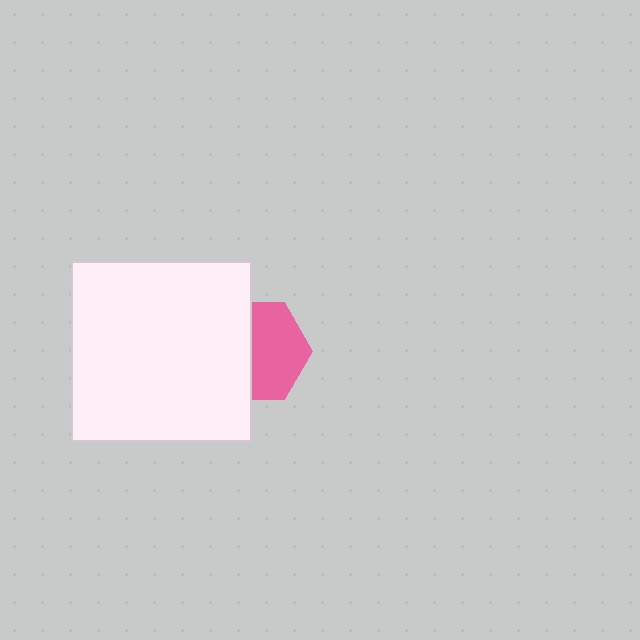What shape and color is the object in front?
The object in front is a white square.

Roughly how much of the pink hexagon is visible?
About half of it is visible (roughly 57%).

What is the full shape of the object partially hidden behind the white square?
The partially hidden object is a pink hexagon.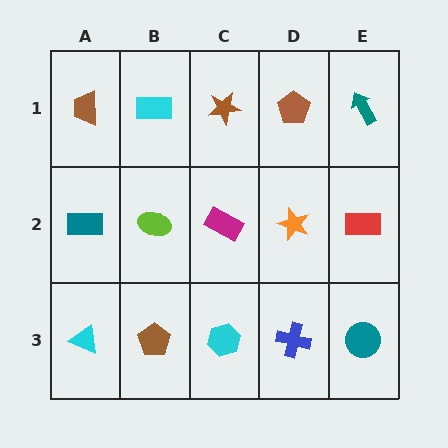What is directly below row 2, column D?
A blue cross.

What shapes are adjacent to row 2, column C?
A brown star (row 1, column C), a cyan hexagon (row 3, column C), a lime ellipse (row 2, column B), an orange star (row 2, column D).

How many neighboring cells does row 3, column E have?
2.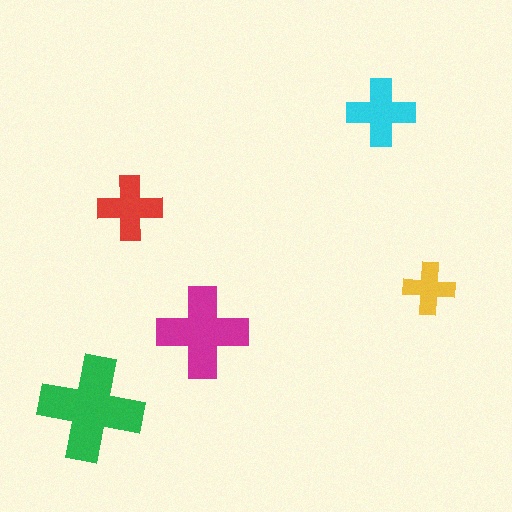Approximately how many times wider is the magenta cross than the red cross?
About 1.5 times wider.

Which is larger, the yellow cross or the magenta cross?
The magenta one.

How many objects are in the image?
There are 5 objects in the image.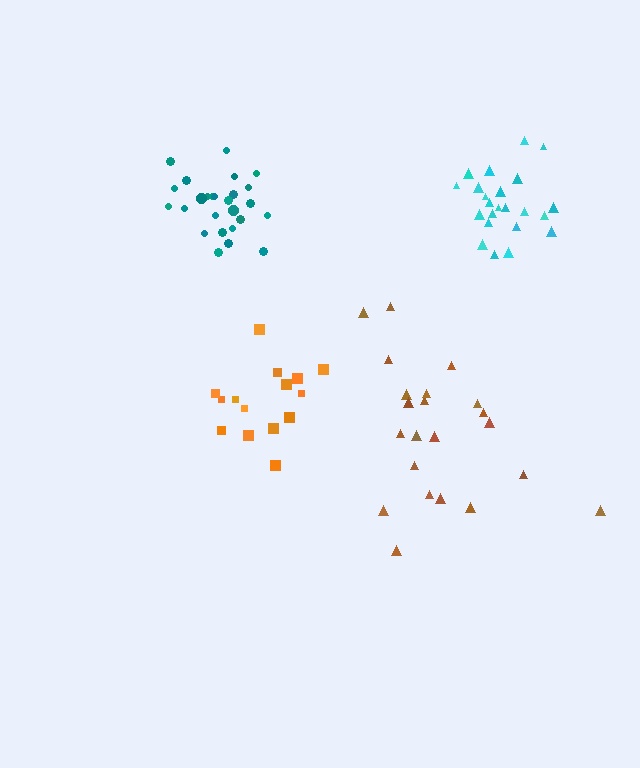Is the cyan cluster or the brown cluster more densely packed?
Cyan.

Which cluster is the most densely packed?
Teal.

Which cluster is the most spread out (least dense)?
Brown.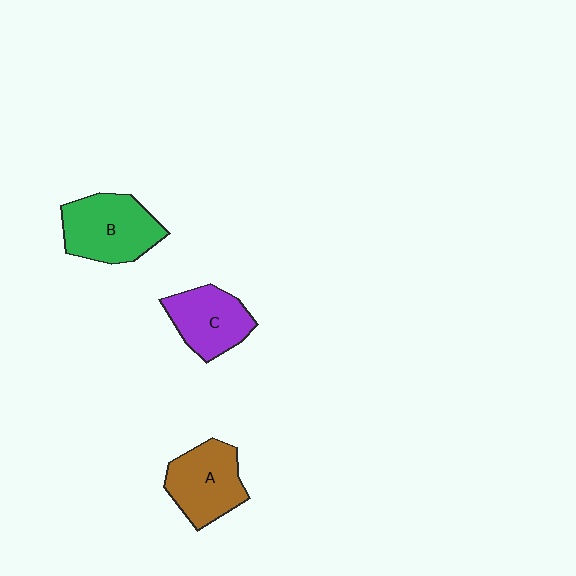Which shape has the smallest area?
Shape C (purple).